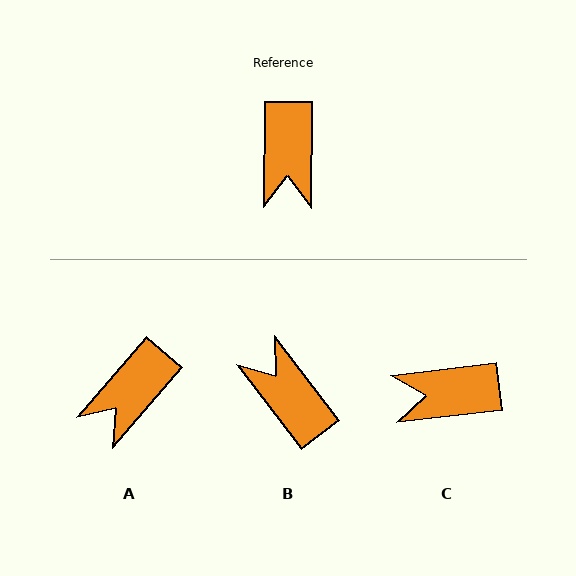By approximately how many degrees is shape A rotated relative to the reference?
Approximately 40 degrees clockwise.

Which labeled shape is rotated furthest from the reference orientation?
B, about 142 degrees away.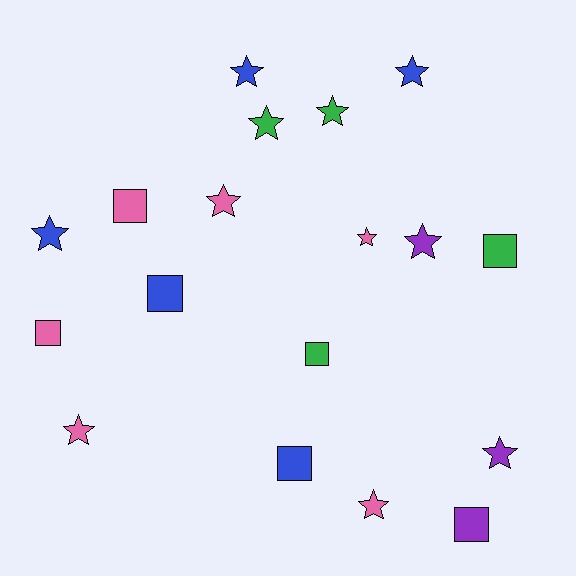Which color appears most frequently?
Pink, with 6 objects.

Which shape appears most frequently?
Star, with 11 objects.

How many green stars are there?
There are 2 green stars.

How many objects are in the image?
There are 18 objects.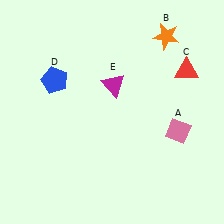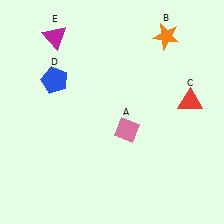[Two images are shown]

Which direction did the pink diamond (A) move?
The pink diamond (A) moved left.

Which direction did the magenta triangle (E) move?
The magenta triangle (E) moved left.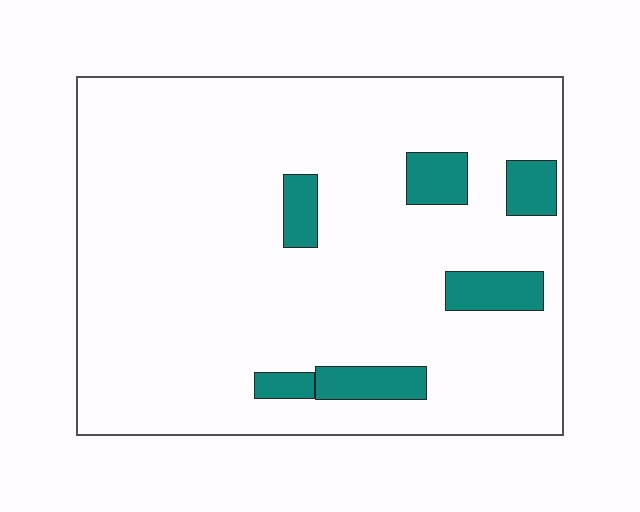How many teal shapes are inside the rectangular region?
6.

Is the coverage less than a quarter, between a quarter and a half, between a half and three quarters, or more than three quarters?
Less than a quarter.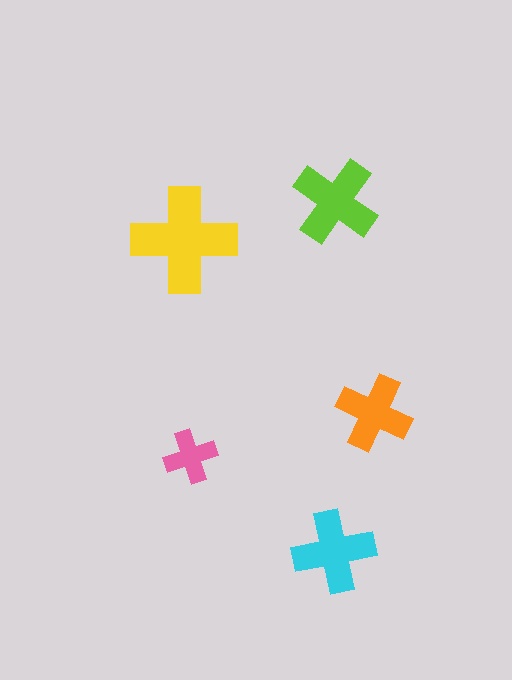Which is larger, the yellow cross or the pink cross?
The yellow one.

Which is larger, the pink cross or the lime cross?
The lime one.